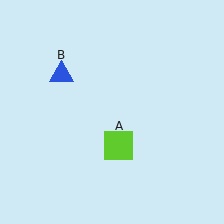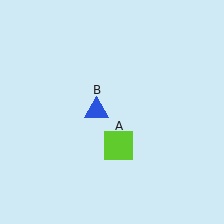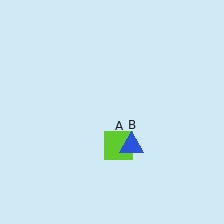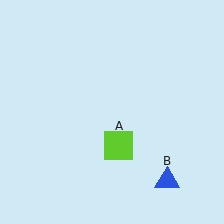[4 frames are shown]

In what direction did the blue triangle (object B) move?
The blue triangle (object B) moved down and to the right.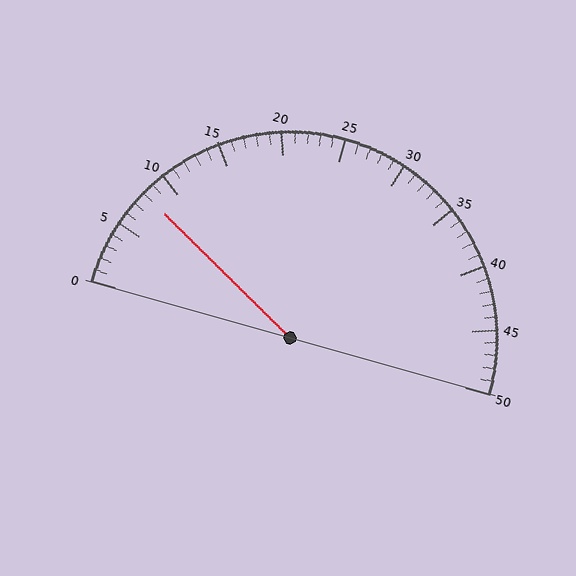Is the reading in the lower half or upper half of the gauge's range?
The reading is in the lower half of the range (0 to 50).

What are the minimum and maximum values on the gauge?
The gauge ranges from 0 to 50.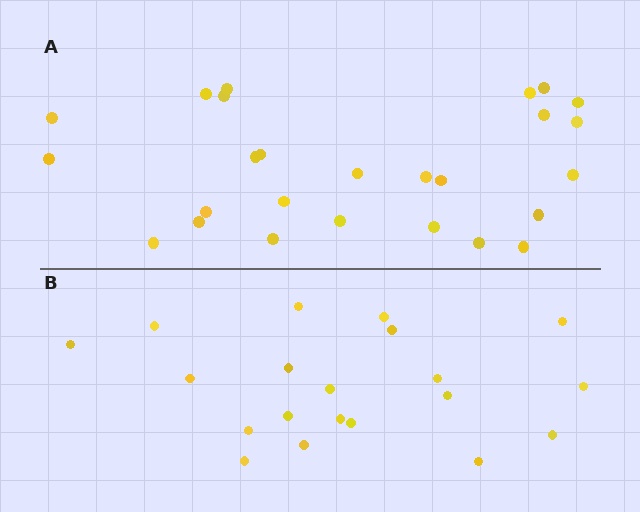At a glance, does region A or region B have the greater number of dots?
Region A (the top region) has more dots.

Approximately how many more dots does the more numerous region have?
Region A has about 6 more dots than region B.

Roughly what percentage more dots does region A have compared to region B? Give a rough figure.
About 30% more.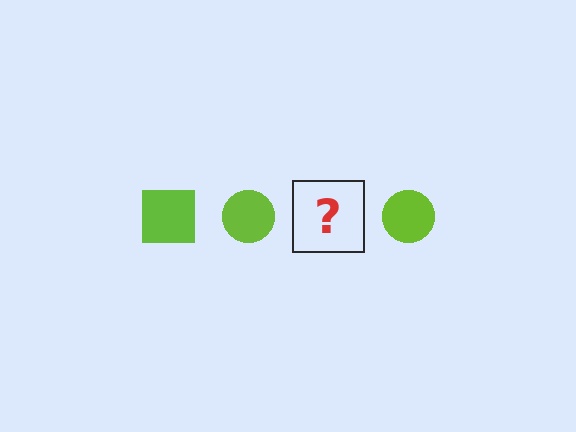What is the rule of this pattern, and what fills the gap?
The rule is that the pattern cycles through square, circle shapes in lime. The gap should be filled with a lime square.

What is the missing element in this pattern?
The missing element is a lime square.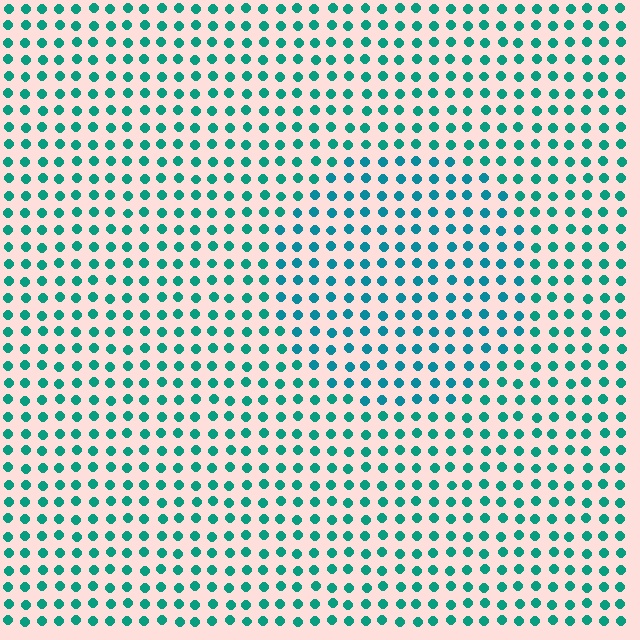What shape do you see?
I see a circle.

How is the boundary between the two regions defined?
The boundary is defined purely by a slight shift in hue (about 19 degrees). Spacing, size, and orientation are identical on both sides.